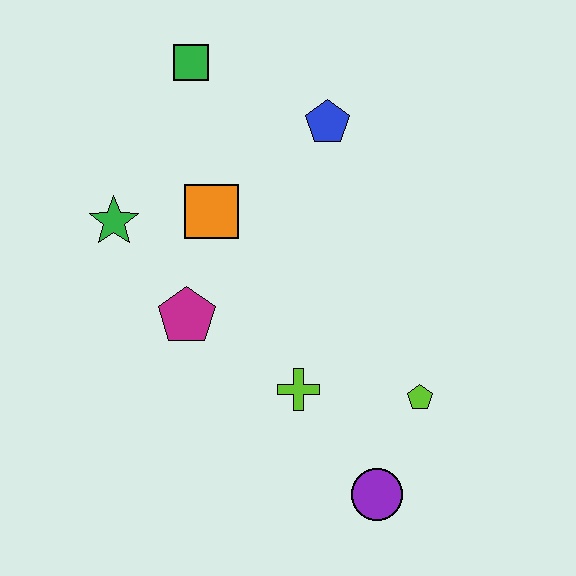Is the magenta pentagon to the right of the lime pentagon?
No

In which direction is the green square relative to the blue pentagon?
The green square is to the left of the blue pentagon.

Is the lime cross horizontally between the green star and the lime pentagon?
Yes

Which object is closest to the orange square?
The green star is closest to the orange square.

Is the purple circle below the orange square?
Yes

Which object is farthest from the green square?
The purple circle is farthest from the green square.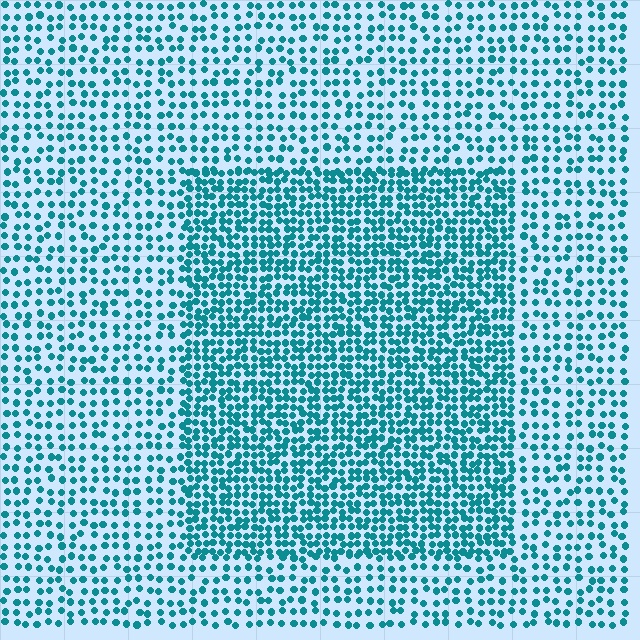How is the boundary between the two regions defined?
The boundary is defined by a change in element density (approximately 1.9x ratio). All elements are the same color, size, and shape.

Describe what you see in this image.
The image contains small teal elements arranged at two different densities. A rectangle-shaped region is visible where the elements are more densely packed than the surrounding area.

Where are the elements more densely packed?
The elements are more densely packed inside the rectangle boundary.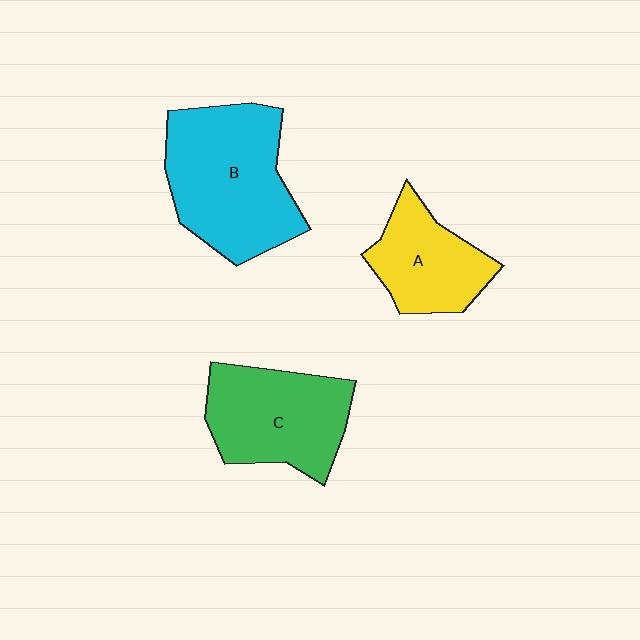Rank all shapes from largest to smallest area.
From largest to smallest: B (cyan), C (green), A (yellow).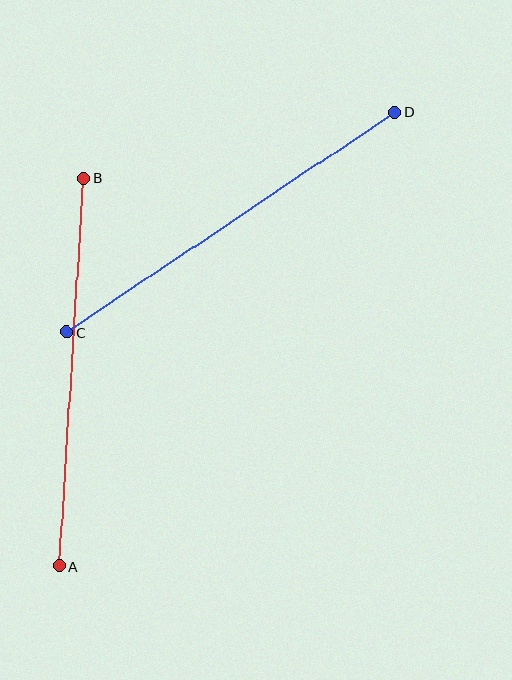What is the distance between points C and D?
The distance is approximately 395 pixels.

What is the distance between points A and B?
The distance is approximately 389 pixels.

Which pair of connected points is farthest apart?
Points C and D are farthest apart.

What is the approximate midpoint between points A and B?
The midpoint is at approximately (72, 372) pixels.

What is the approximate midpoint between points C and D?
The midpoint is at approximately (231, 222) pixels.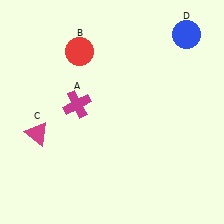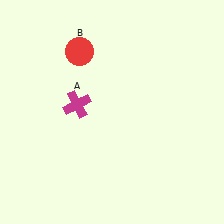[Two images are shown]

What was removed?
The blue circle (D), the magenta triangle (C) were removed in Image 2.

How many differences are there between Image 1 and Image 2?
There are 2 differences between the two images.